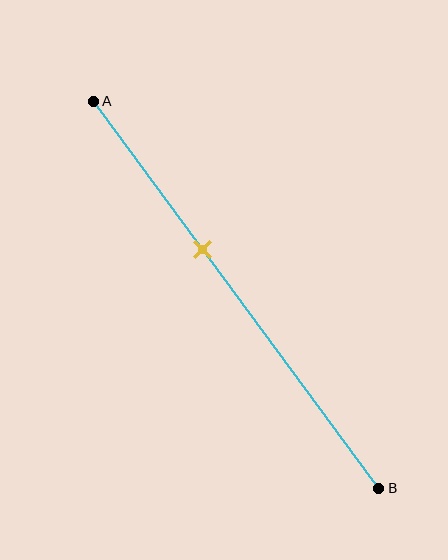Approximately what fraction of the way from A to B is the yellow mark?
The yellow mark is approximately 40% of the way from A to B.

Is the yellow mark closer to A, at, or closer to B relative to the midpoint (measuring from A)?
The yellow mark is closer to point A than the midpoint of segment AB.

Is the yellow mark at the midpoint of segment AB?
No, the mark is at about 40% from A, not at the 50% midpoint.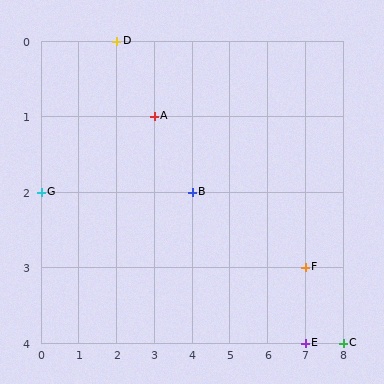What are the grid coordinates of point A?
Point A is at grid coordinates (3, 1).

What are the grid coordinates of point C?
Point C is at grid coordinates (8, 4).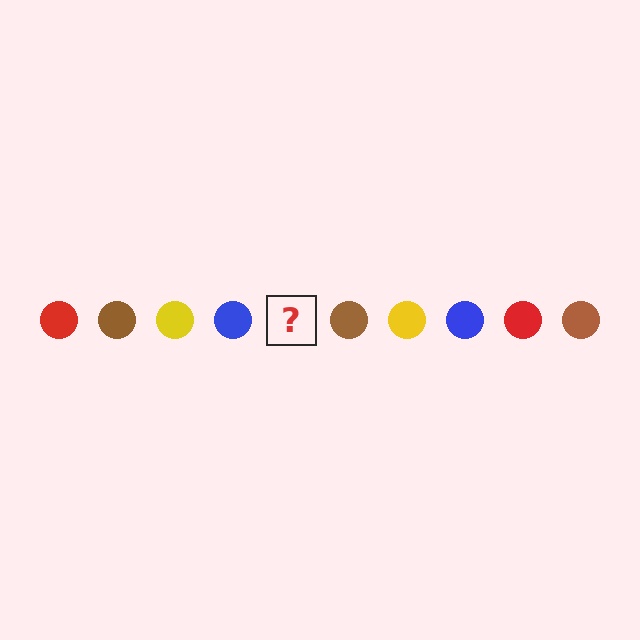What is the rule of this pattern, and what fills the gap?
The rule is that the pattern cycles through red, brown, yellow, blue circles. The gap should be filled with a red circle.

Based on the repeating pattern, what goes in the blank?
The blank should be a red circle.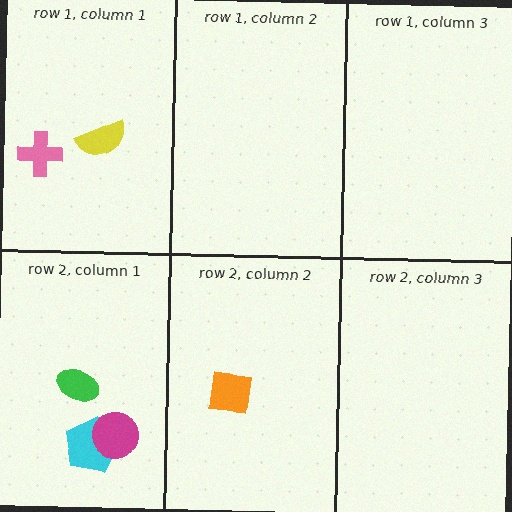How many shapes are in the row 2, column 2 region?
1.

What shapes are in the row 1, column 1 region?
The pink cross, the yellow semicircle.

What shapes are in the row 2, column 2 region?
The orange square.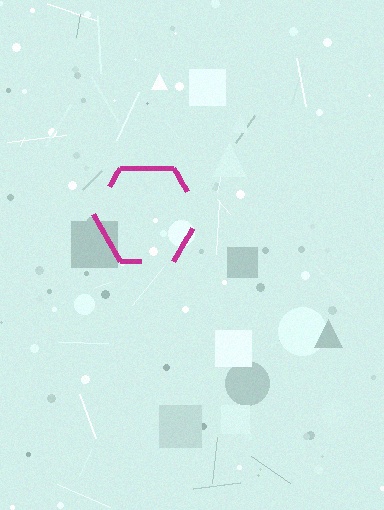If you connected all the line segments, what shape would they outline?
They would outline a hexagon.